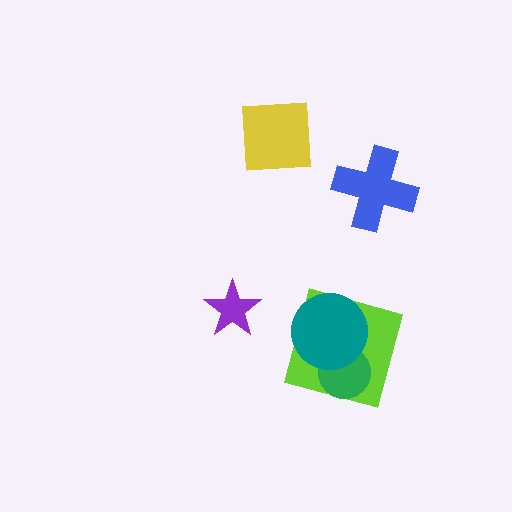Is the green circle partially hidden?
Yes, it is partially covered by another shape.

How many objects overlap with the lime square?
2 objects overlap with the lime square.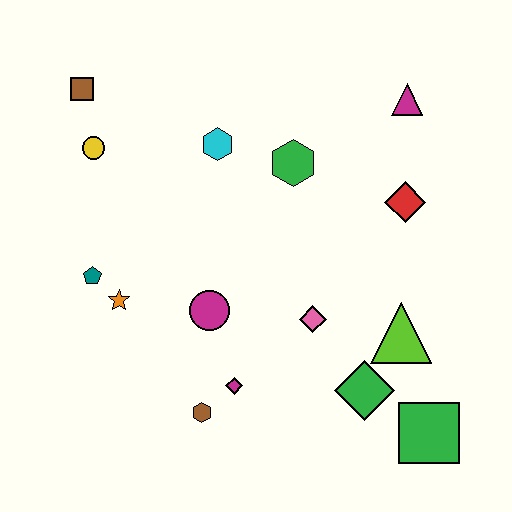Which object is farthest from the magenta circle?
The magenta triangle is farthest from the magenta circle.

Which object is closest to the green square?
The green diamond is closest to the green square.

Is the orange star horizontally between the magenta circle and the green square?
No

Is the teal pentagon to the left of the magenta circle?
Yes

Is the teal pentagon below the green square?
No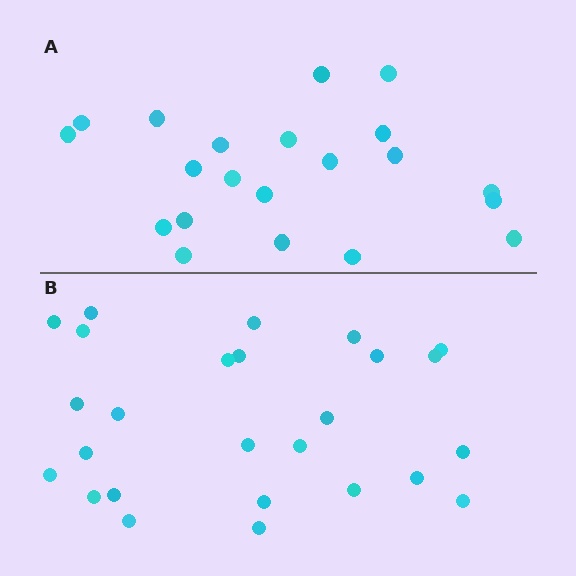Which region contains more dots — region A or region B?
Region B (the bottom region) has more dots.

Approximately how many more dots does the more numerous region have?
Region B has about 5 more dots than region A.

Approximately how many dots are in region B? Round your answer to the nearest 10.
About 30 dots. (The exact count is 26, which rounds to 30.)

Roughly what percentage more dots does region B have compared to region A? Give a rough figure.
About 25% more.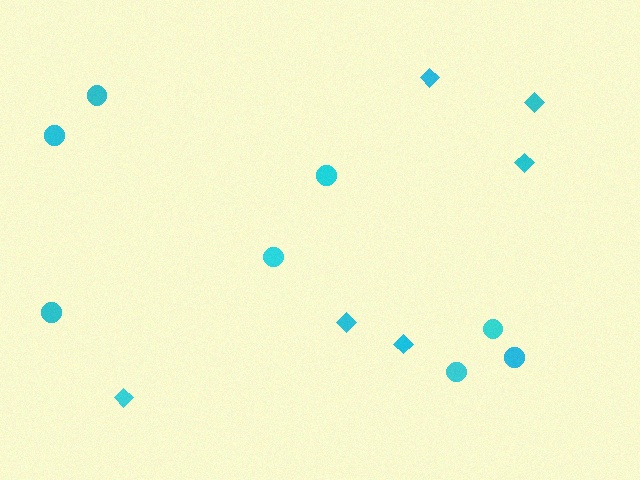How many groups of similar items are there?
There are 2 groups: one group of diamonds (6) and one group of circles (8).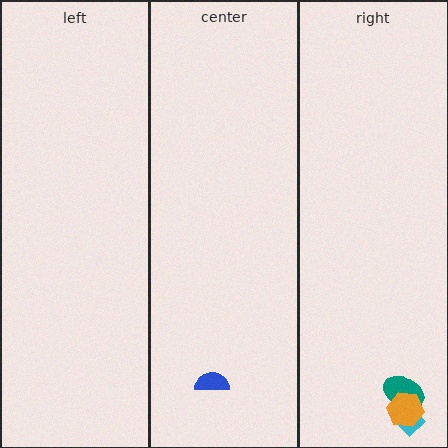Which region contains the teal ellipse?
The right region.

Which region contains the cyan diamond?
The right region.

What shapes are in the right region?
The teal ellipse, the cyan diamond, the orange hexagon.